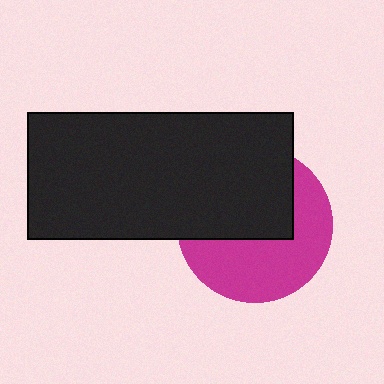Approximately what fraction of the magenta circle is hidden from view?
Roughly 49% of the magenta circle is hidden behind the black rectangle.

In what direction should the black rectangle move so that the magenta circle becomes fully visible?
The black rectangle should move up. That is the shortest direction to clear the overlap and leave the magenta circle fully visible.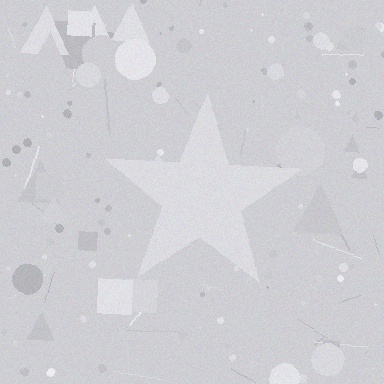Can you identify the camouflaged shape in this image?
The camouflaged shape is a star.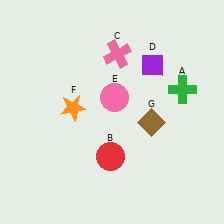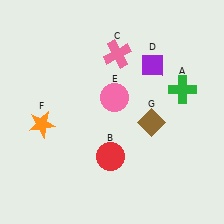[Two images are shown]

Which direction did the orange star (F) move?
The orange star (F) moved left.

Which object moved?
The orange star (F) moved left.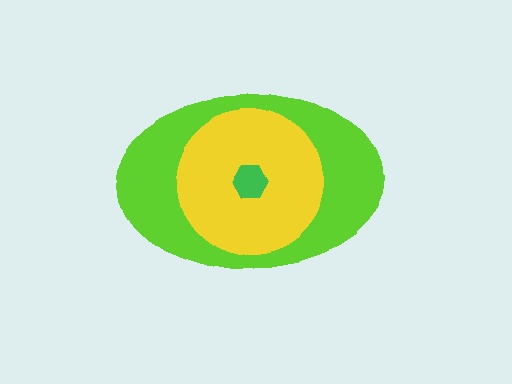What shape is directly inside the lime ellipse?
The yellow circle.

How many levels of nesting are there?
3.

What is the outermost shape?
The lime ellipse.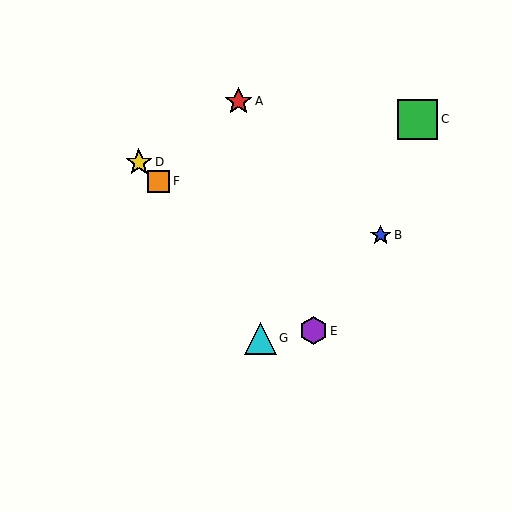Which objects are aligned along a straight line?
Objects D, E, F are aligned along a straight line.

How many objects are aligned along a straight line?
3 objects (D, E, F) are aligned along a straight line.